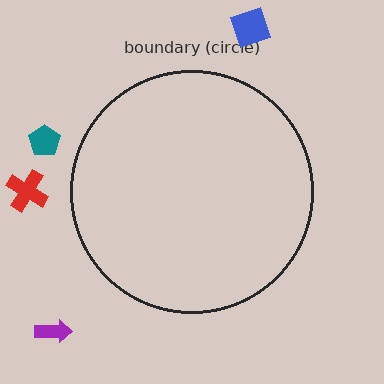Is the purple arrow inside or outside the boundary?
Outside.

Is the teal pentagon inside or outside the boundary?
Outside.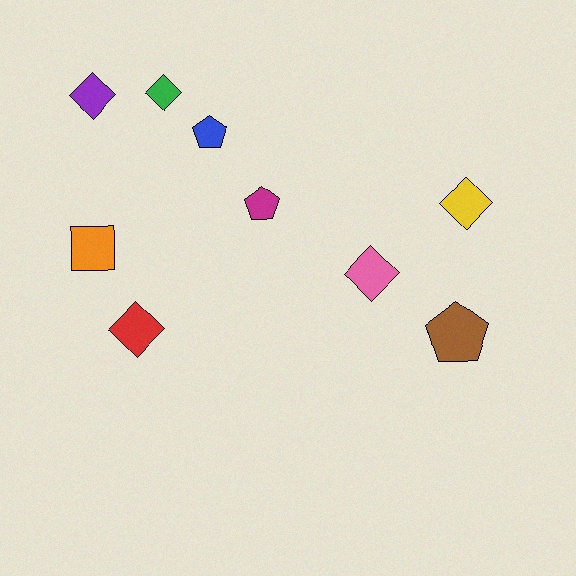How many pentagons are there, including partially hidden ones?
There are 3 pentagons.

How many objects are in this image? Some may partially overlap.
There are 9 objects.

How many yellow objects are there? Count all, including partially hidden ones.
There is 1 yellow object.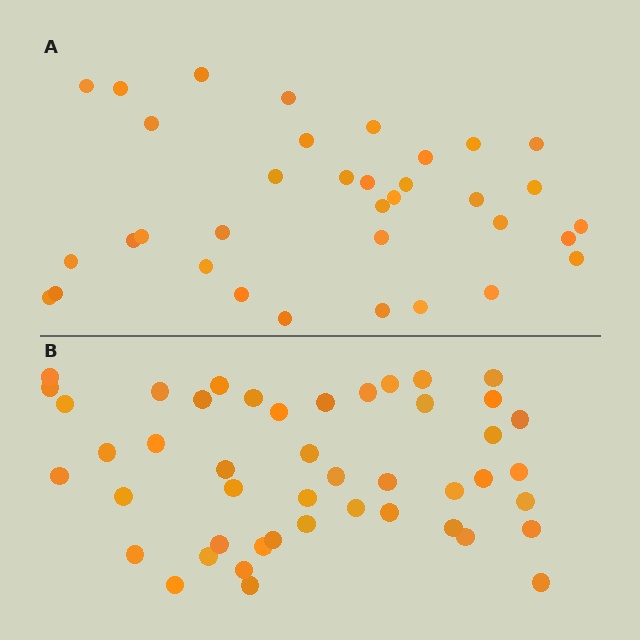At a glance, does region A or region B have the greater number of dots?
Region B (the bottom region) has more dots.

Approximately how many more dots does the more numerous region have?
Region B has roughly 12 or so more dots than region A.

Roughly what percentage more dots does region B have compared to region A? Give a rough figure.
About 30% more.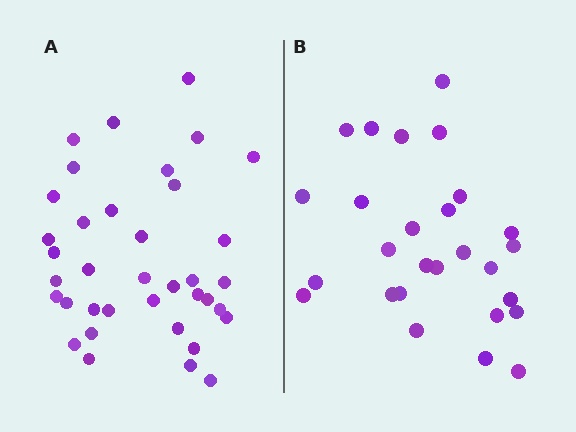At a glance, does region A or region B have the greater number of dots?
Region A (the left region) has more dots.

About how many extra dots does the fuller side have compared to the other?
Region A has roughly 10 or so more dots than region B.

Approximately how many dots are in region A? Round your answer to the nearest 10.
About 40 dots. (The exact count is 37, which rounds to 40.)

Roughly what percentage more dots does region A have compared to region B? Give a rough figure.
About 35% more.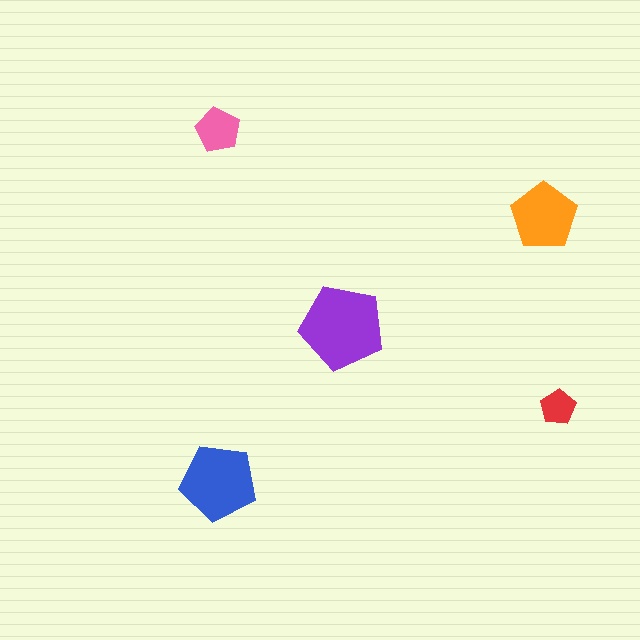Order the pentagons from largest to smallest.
the purple one, the blue one, the orange one, the pink one, the red one.